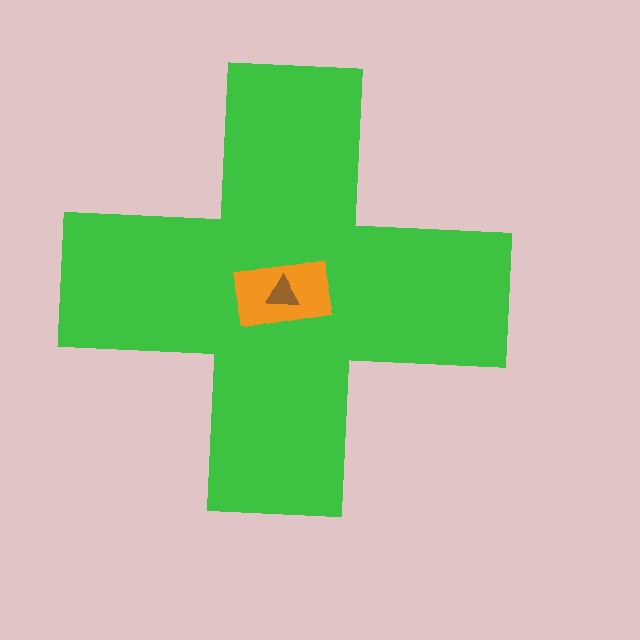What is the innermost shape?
The brown triangle.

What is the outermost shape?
The green cross.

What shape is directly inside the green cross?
The orange rectangle.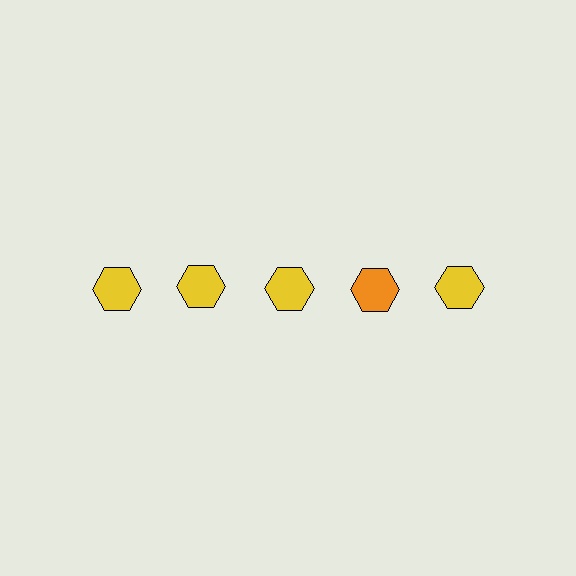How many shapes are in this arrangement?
There are 5 shapes arranged in a grid pattern.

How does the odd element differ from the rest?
It has a different color: orange instead of yellow.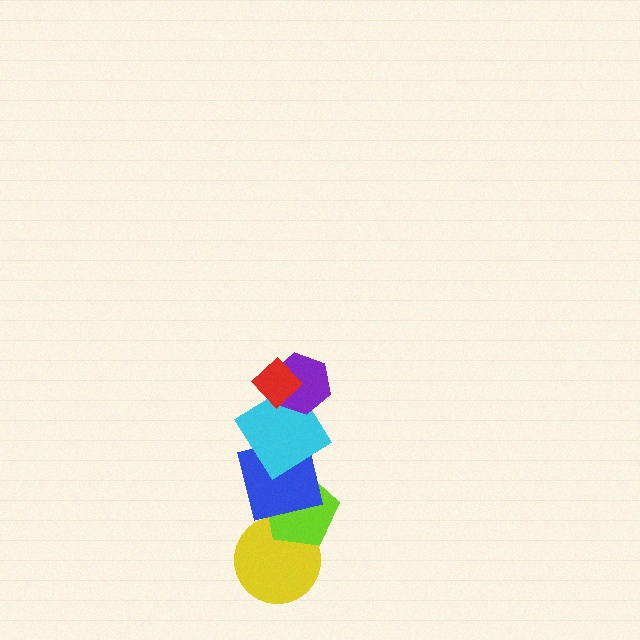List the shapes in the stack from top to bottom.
From top to bottom: the red diamond, the purple hexagon, the cyan diamond, the blue square, the lime pentagon, the yellow circle.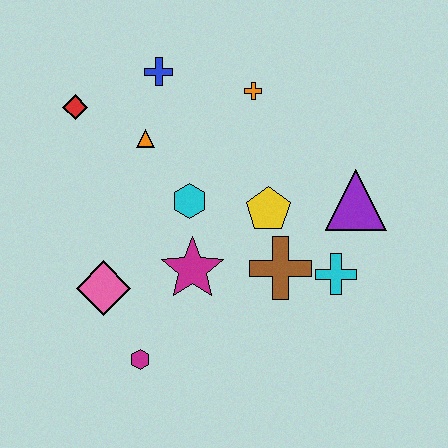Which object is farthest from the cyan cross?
The red diamond is farthest from the cyan cross.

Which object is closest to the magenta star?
The cyan hexagon is closest to the magenta star.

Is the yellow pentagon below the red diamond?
Yes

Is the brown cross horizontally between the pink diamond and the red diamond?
No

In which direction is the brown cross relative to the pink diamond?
The brown cross is to the right of the pink diamond.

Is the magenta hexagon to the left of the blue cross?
Yes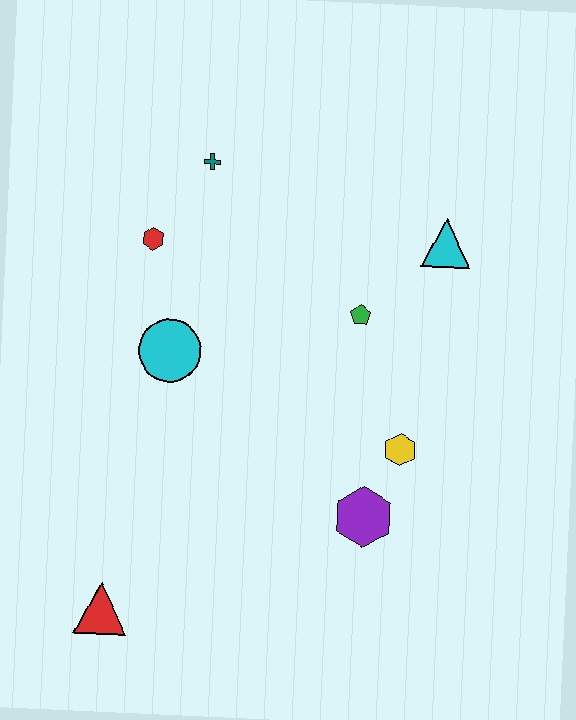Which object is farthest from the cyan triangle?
The red triangle is farthest from the cyan triangle.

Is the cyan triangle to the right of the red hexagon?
Yes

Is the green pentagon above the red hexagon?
No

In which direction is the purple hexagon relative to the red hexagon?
The purple hexagon is below the red hexagon.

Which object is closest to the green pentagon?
The cyan triangle is closest to the green pentagon.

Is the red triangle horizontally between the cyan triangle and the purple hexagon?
No